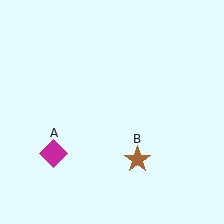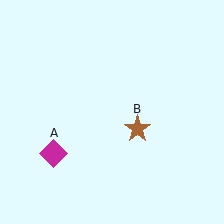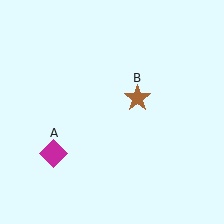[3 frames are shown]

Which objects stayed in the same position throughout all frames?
Magenta diamond (object A) remained stationary.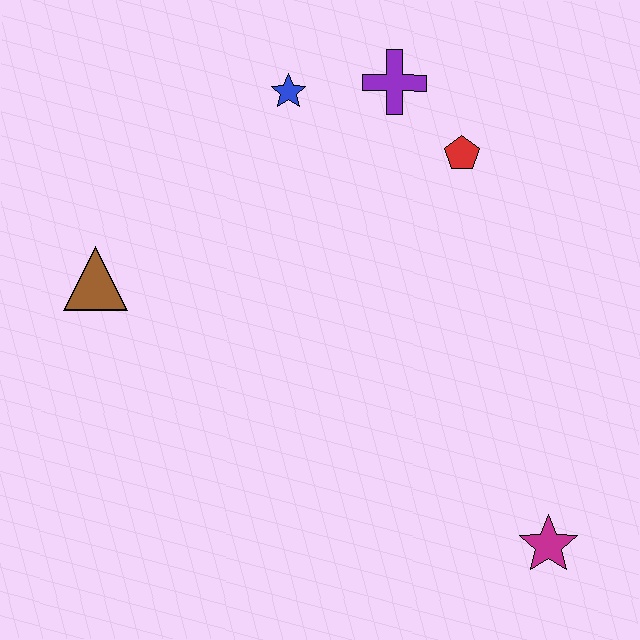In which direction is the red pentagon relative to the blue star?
The red pentagon is to the right of the blue star.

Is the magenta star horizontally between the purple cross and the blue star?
No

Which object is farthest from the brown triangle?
The magenta star is farthest from the brown triangle.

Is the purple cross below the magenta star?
No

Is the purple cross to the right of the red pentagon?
No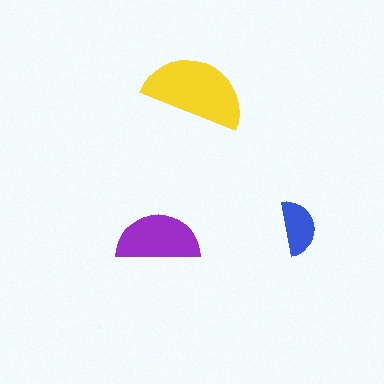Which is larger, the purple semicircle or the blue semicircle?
The purple one.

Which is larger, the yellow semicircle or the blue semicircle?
The yellow one.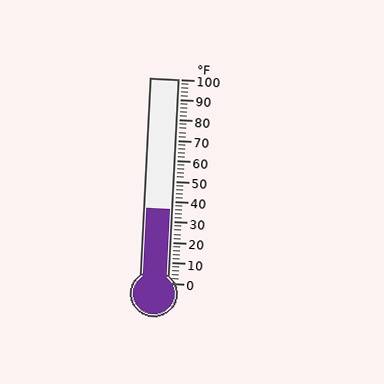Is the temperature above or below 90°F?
The temperature is below 90°F.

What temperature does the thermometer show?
The thermometer shows approximately 36°F.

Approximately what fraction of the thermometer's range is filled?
The thermometer is filled to approximately 35% of its range.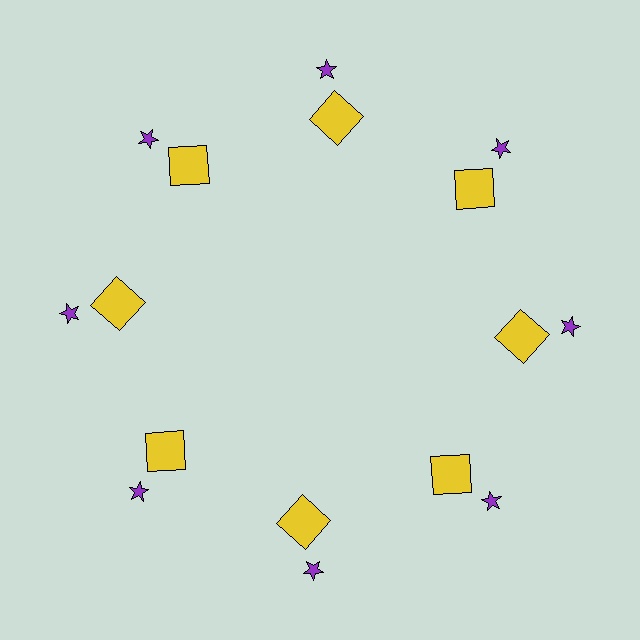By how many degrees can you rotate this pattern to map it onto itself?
The pattern maps onto itself every 45 degrees of rotation.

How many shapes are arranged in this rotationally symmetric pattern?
There are 16 shapes, arranged in 8 groups of 2.